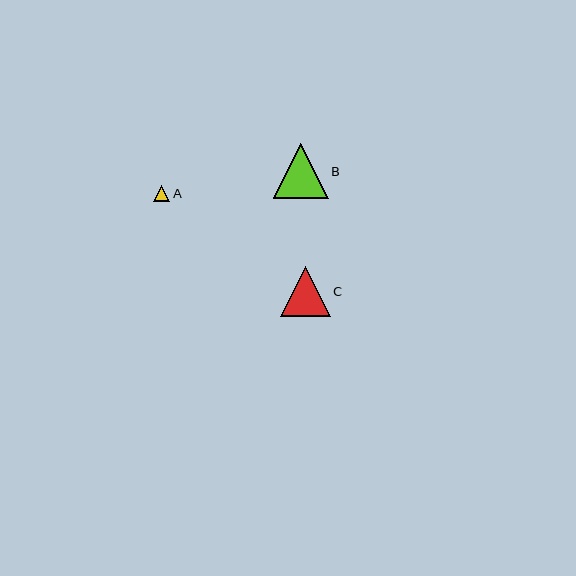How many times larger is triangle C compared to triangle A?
Triangle C is approximately 3.1 times the size of triangle A.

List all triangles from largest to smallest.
From largest to smallest: B, C, A.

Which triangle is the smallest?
Triangle A is the smallest with a size of approximately 16 pixels.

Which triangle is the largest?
Triangle B is the largest with a size of approximately 55 pixels.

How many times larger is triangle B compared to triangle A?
Triangle B is approximately 3.4 times the size of triangle A.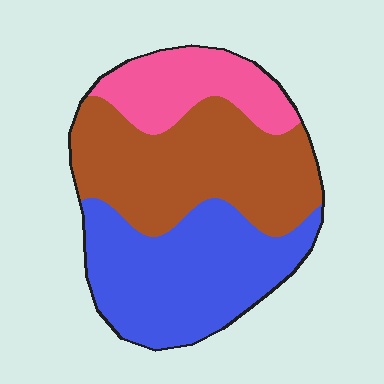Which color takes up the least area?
Pink, at roughly 20%.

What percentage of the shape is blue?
Blue takes up about two fifths (2/5) of the shape.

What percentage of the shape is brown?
Brown takes up between a third and a half of the shape.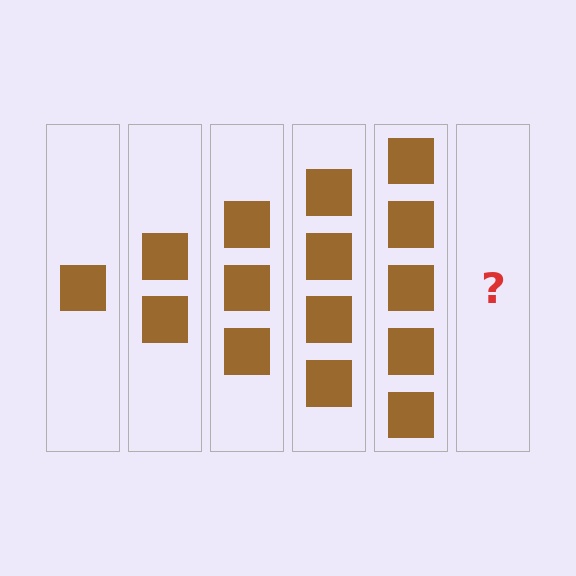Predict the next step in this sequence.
The next step is 6 squares.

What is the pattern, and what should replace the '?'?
The pattern is that each step adds one more square. The '?' should be 6 squares.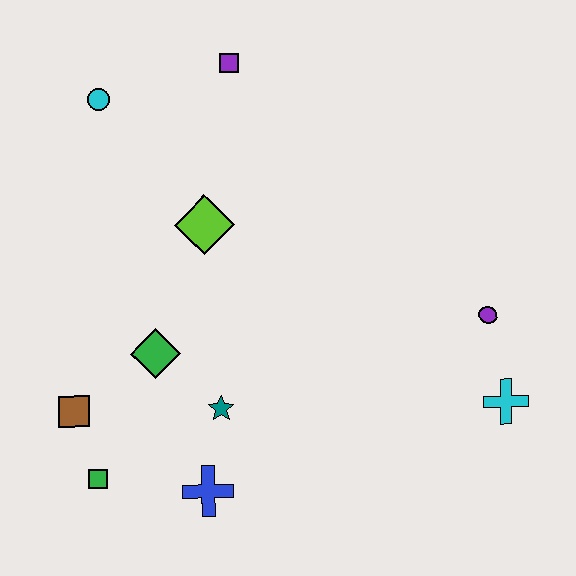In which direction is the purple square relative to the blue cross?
The purple square is above the blue cross.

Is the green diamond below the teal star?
No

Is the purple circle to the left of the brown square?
No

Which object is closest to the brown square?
The green square is closest to the brown square.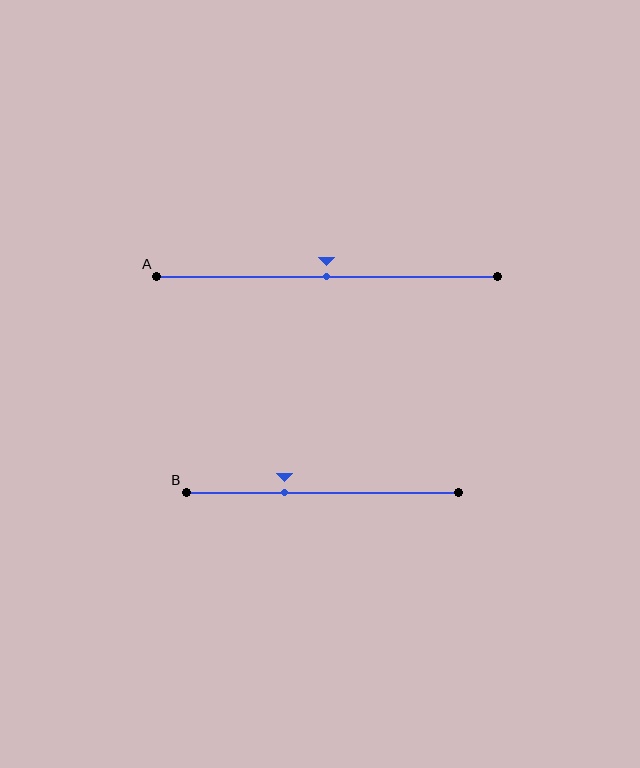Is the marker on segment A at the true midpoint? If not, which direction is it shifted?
Yes, the marker on segment A is at the true midpoint.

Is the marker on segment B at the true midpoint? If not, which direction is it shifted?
No, the marker on segment B is shifted to the left by about 14% of the segment length.